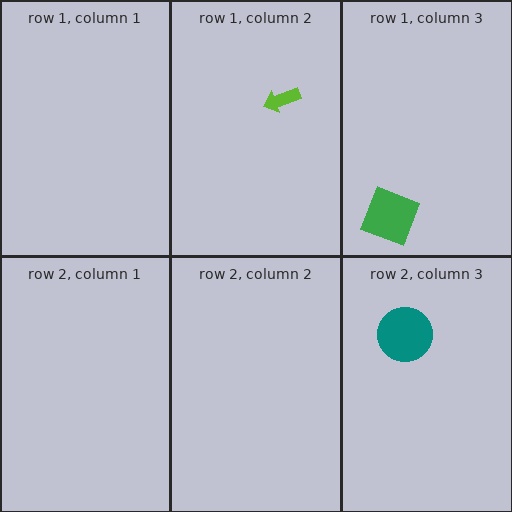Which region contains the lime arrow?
The row 1, column 2 region.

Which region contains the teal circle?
The row 2, column 3 region.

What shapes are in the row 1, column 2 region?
The lime arrow.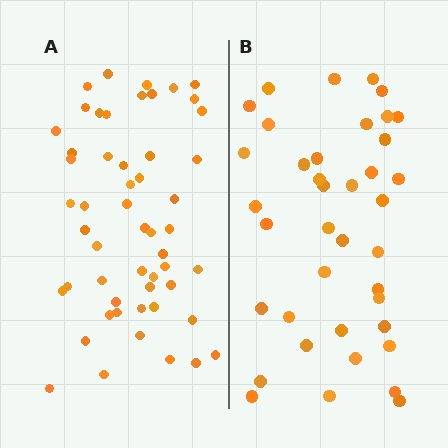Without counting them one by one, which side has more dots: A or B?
Region A (the left region) has more dots.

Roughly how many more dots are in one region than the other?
Region A has approximately 15 more dots than region B.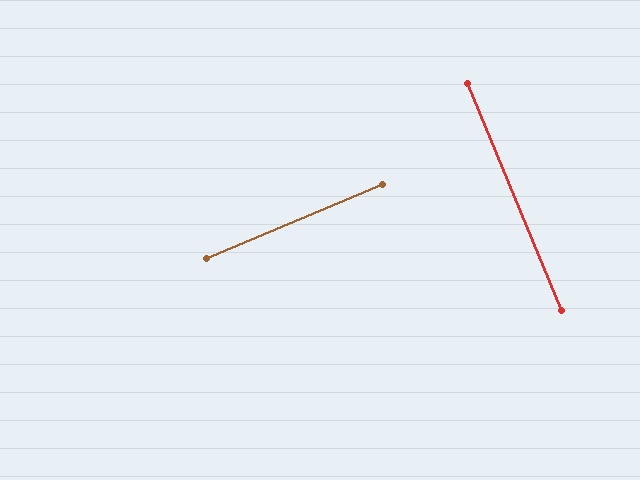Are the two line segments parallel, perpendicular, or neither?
Perpendicular — they meet at approximately 90°.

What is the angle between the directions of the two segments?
Approximately 90 degrees.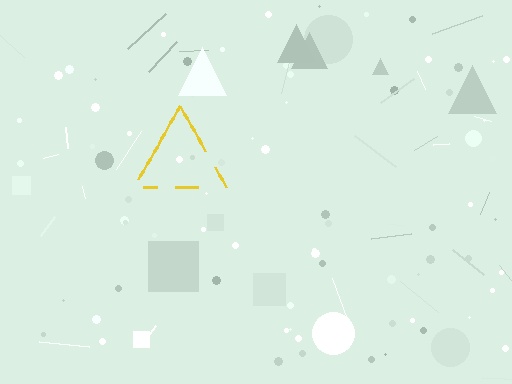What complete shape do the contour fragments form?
The contour fragments form a triangle.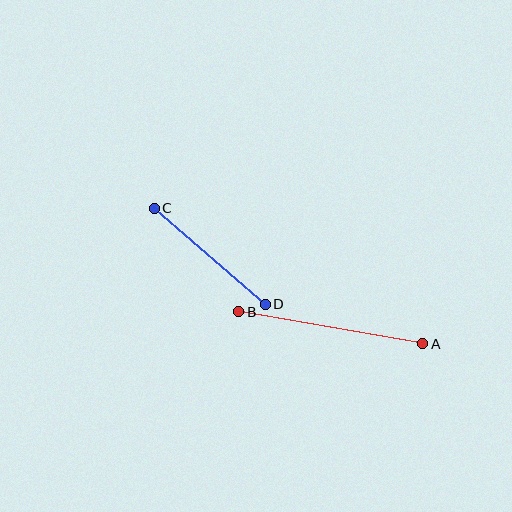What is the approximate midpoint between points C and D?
The midpoint is at approximately (210, 256) pixels.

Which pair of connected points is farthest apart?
Points A and B are farthest apart.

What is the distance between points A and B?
The distance is approximately 187 pixels.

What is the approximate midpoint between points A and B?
The midpoint is at approximately (331, 328) pixels.